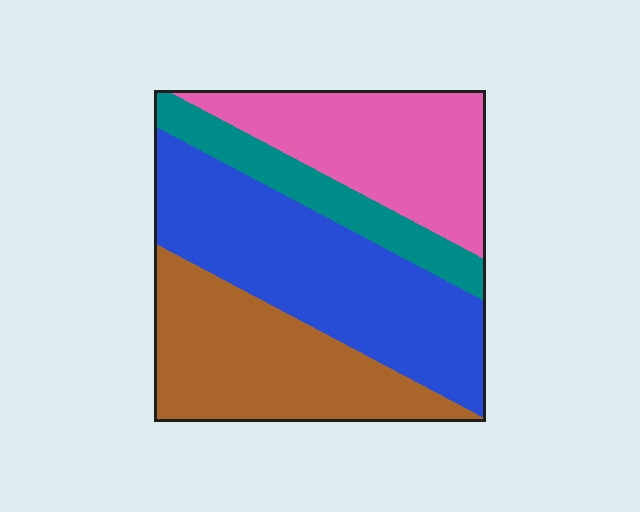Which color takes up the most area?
Blue, at roughly 35%.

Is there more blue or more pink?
Blue.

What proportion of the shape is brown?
Brown takes up about one quarter (1/4) of the shape.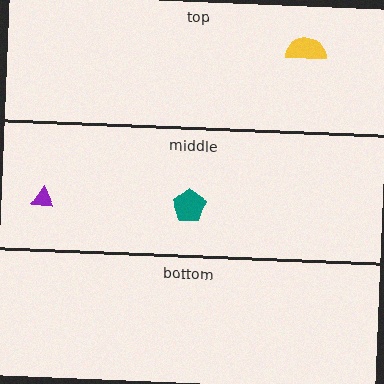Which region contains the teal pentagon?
The middle region.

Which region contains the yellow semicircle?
The top region.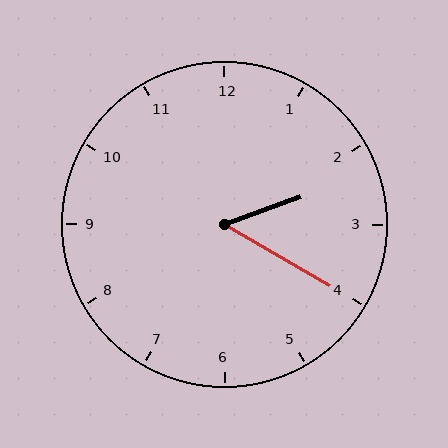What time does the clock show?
2:20.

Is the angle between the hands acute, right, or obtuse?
It is acute.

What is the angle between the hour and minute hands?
Approximately 50 degrees.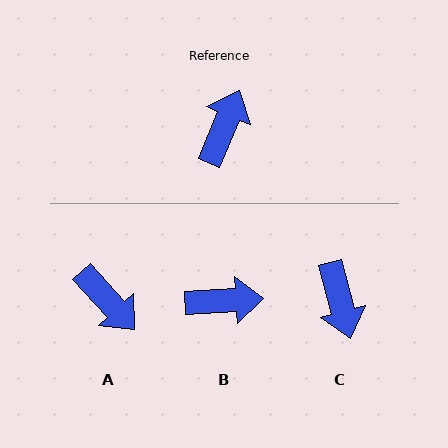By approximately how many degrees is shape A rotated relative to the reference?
Approximately 115 degrees clockwise.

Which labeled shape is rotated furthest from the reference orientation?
C, about 142 degrees away.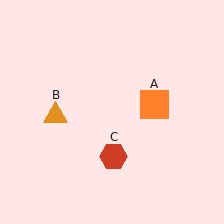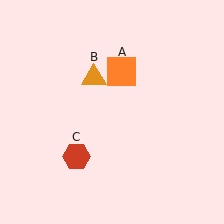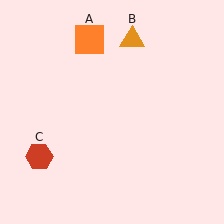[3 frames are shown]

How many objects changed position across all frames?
3 objects changed position: orange square (object A), orange triangle (object B), red hexagon (object C).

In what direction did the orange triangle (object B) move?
The orange triangle (object B) moved up and to the right.